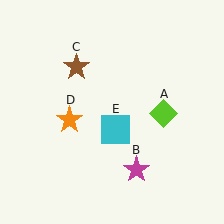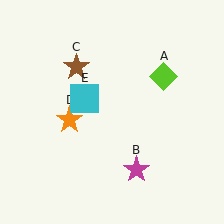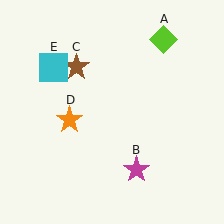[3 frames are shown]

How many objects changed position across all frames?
2 objects changed position: lime diamond (object A), cyan square (object E).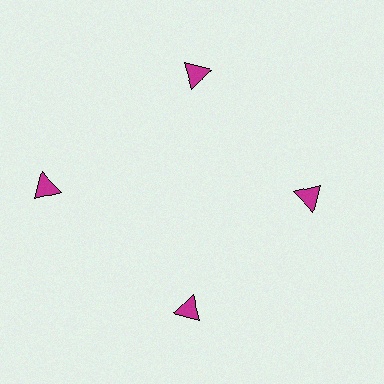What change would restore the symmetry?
The symmetry would be restored by moving it inward, back onto the ring so that all 4 triangles sit at equal angles and equal distance from the center.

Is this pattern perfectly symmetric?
No. The 4 magenta triangles are arranged in a ring, but one element near the 9 o'clock position is pushed outward from the center, breaking the 4-fold rotational symmetry.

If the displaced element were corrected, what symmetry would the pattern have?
It would have 4-fold rotational symmetry — the pattern would map onto itself every 90 degrees.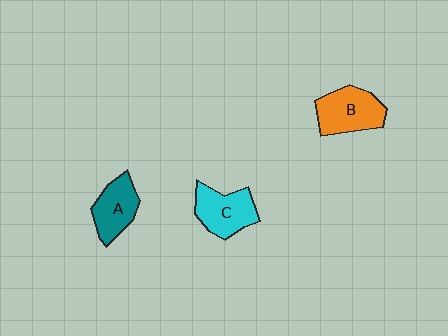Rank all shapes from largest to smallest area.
From largest to smallest: B (orange), C (cyan), A (teal).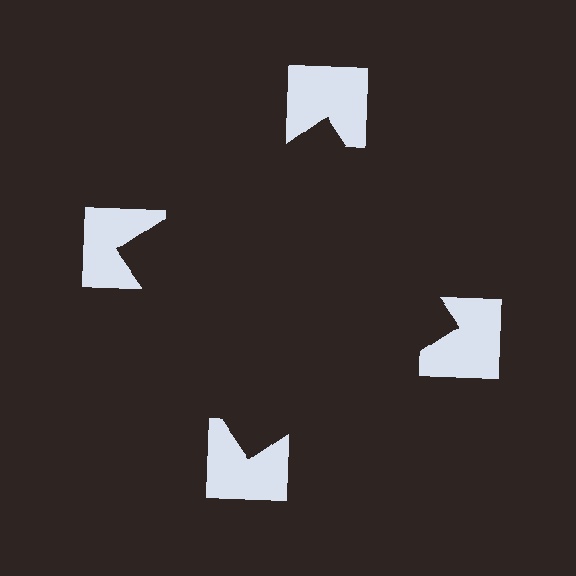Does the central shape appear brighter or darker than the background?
It typically appears slightly darker than the background, even though no actual brightness change is drawn.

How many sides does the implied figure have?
4 sides.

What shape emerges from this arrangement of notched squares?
An illusory square — its edges are inferred from the aligned wedge cuts in the notched squares, not physically drawn.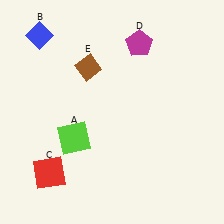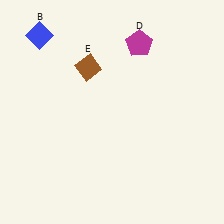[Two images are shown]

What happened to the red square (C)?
The red square (C) was removed in Image 2. It was in the bottom-left area of Image 1.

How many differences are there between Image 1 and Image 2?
There are 2 differences between the two images.